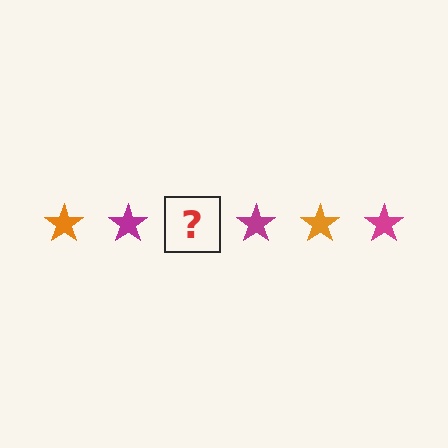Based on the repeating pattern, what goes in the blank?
The blank should be an orange star.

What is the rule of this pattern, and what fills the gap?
The rule is that the pattern cycles through orange, magenta stars. The gap should be filled with an orange star.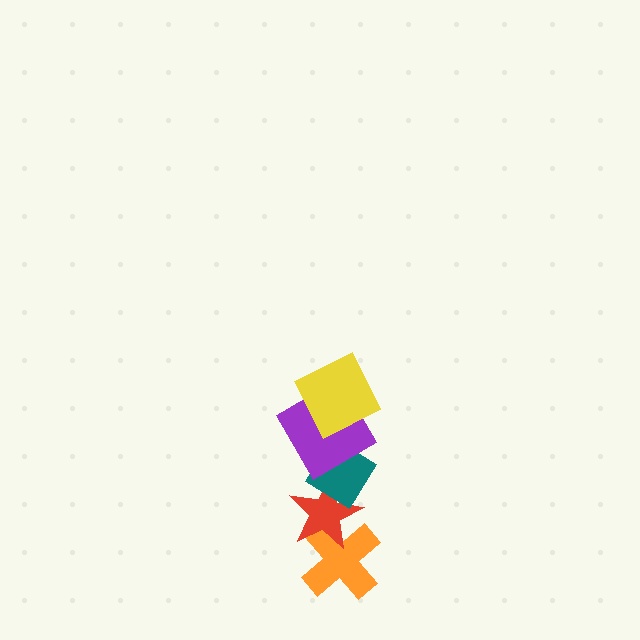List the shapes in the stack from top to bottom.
From top to bottom: the yellow square, the purple diamond, the teal diamond, the red star, the orange cross.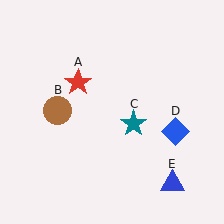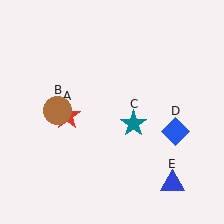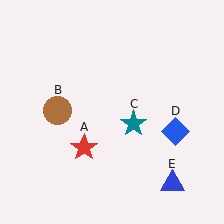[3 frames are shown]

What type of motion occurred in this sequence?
The red star (object A) rotated counterclockwise around the center of the scene.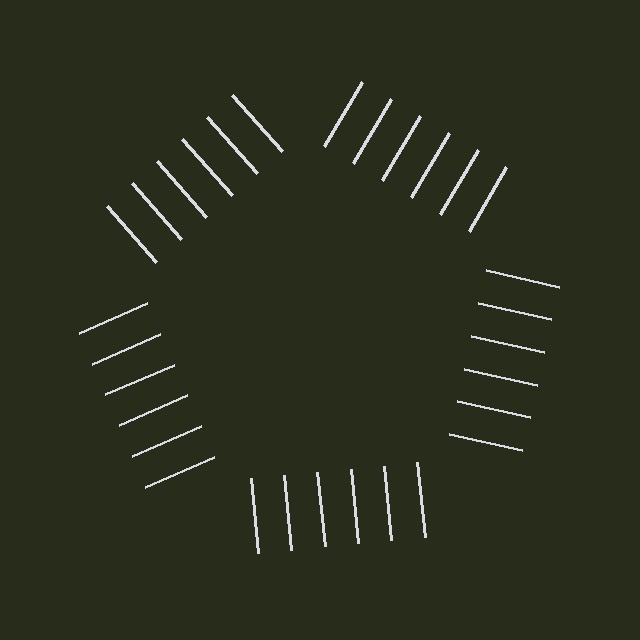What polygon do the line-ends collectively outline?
An illusory pentagon — the line segments terminate on its edges but no continuous stroke is drawn.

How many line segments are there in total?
30 — 6 along each of the 5 edges.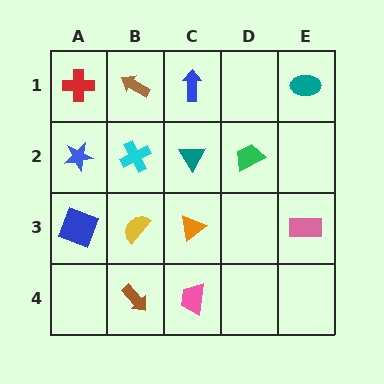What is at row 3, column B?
A yellow semicircle.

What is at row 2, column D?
A green trapezoid.